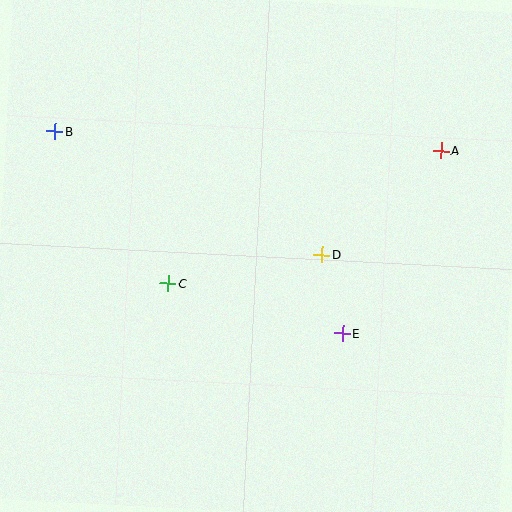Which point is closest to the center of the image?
Point D at (322, 254) is closest to the center.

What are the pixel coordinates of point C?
Point C is at (168, 283).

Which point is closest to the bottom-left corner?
Point C is closest to the bottom-left corner.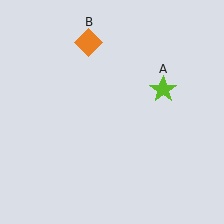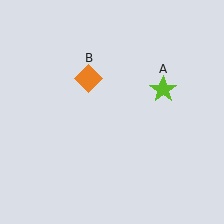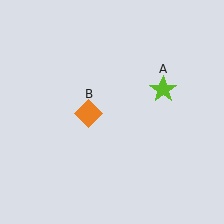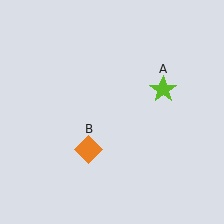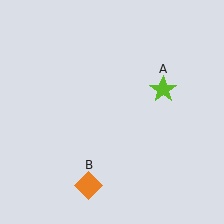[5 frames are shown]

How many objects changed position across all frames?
1 object changed position: orange diamond (object B).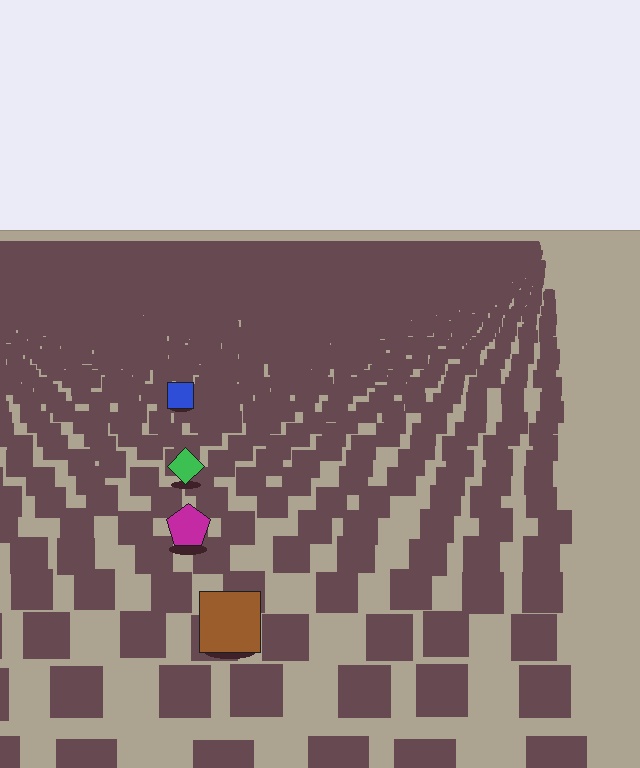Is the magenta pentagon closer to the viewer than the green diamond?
Yes. The magenta pentagon is closer — you can tell from the texture gradient: the ground texture is coarser near it.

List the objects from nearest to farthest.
From nearest to farthest: the brown square, the magenta pentagon, the green diamond, the blue square.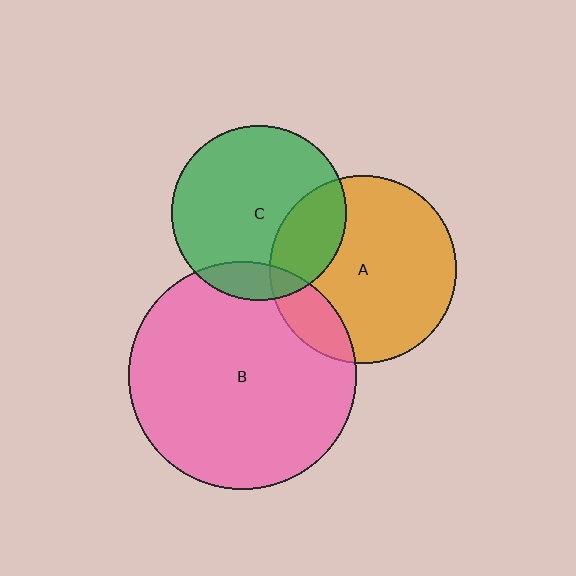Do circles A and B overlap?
Yes.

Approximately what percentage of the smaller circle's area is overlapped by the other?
Approximately 15%.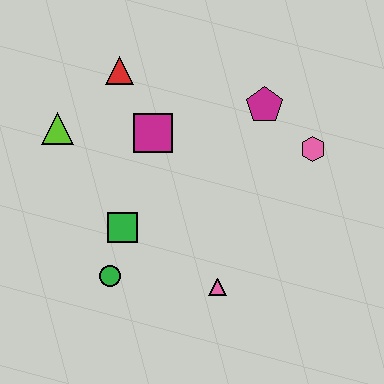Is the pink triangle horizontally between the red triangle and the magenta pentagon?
Yes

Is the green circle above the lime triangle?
No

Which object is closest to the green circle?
The green square is closest to the green circle.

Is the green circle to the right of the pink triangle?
No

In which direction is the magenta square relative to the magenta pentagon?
The magenta square is to the left of the magenta pentagon.